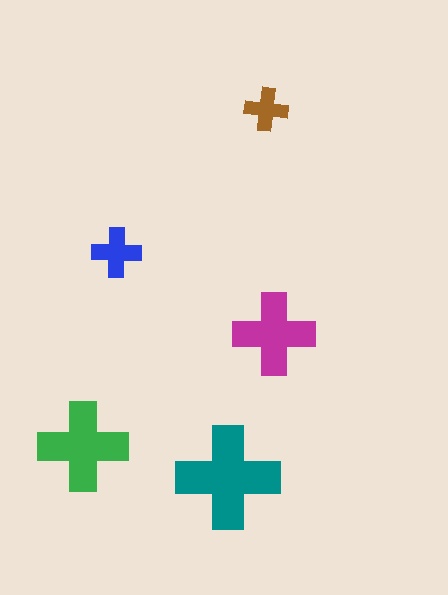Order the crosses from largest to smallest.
the teal one, the green one, the magenta one, the blue one, the brown one.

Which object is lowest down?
The teal cross is bottommost.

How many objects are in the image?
There are 5 objects in the image.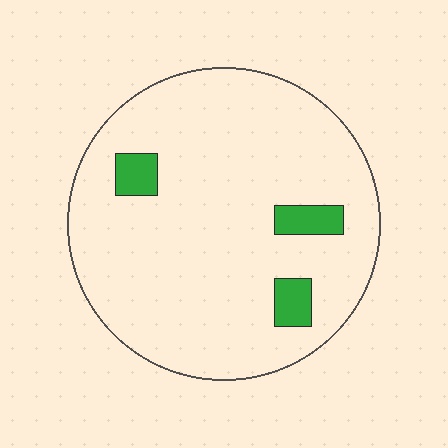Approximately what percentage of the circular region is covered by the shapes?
Approximately 10%.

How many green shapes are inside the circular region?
3.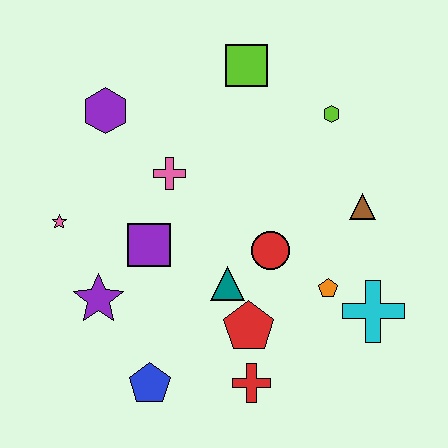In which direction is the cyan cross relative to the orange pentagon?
The cyan cross is to the right of the orange pentagon.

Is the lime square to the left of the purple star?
No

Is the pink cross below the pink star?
No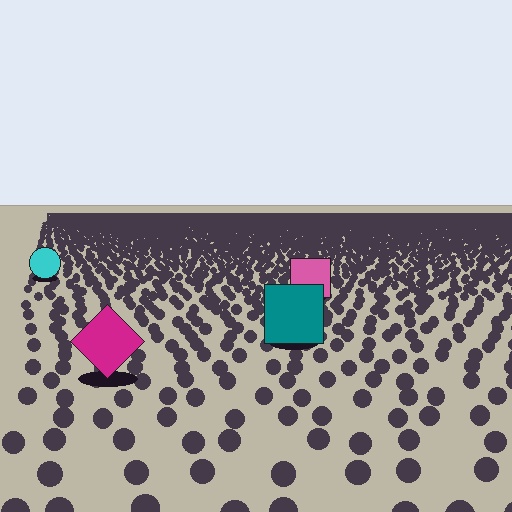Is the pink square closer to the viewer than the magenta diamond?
No. The magenta diamond is closer — you can tell from the texture gradient: the ground texture is coarser near it.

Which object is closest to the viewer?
The magenta diamond is closest. The texture marks near it are larger and more spread out.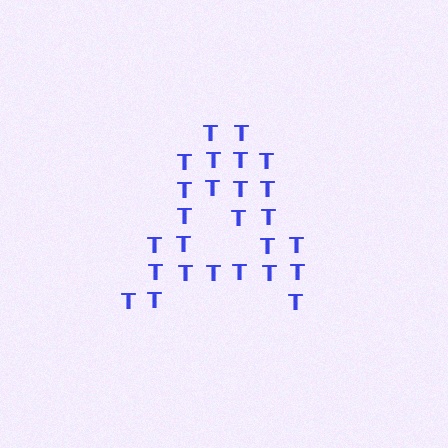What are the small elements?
The small elements are letter T's.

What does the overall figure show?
The overall figure shows the letter A.